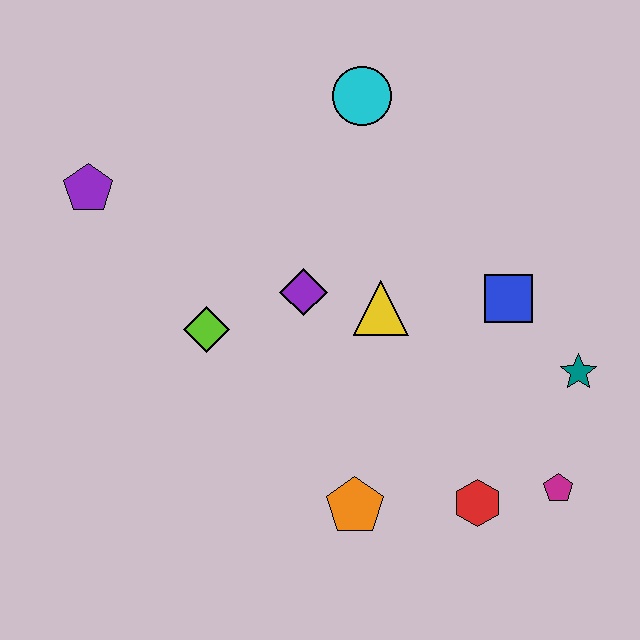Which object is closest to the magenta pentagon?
The red hexagon is closest to the magenta pentagon.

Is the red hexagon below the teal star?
Yes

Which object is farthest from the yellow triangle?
The purple pentagon is farthest from the yellow triangle.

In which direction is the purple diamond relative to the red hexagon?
The purple diamond is above the red hexagon.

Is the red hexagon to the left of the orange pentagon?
No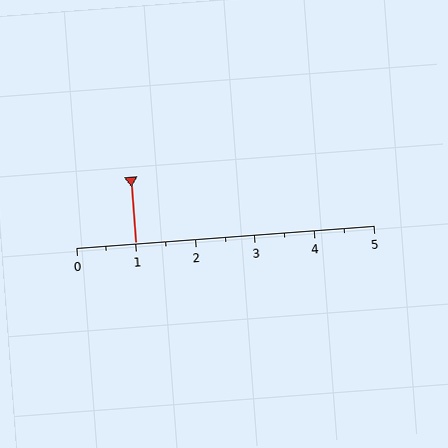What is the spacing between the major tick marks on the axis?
The major ticks are spaced 1 apart.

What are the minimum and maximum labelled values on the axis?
The axis runs from 0 to 5.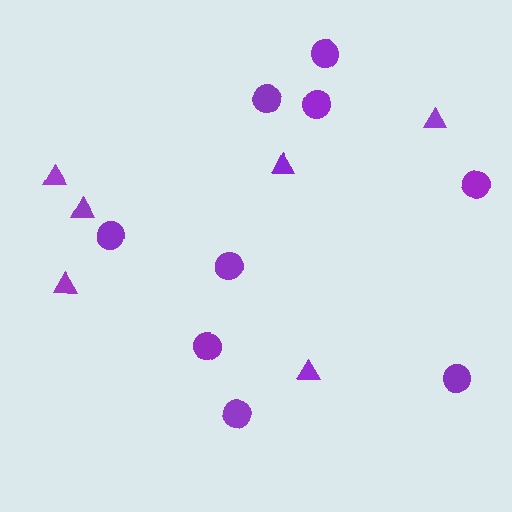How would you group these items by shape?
There are 2 groups: one group of triangles (6) and one group of circles (9).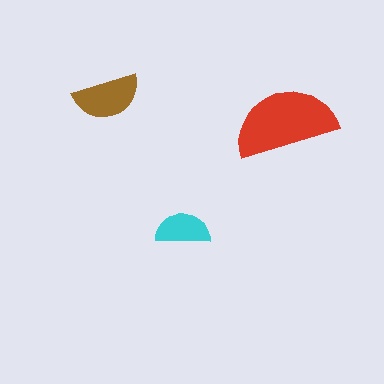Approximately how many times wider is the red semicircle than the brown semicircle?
About 1.5 times wider.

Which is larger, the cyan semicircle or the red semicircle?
The red one.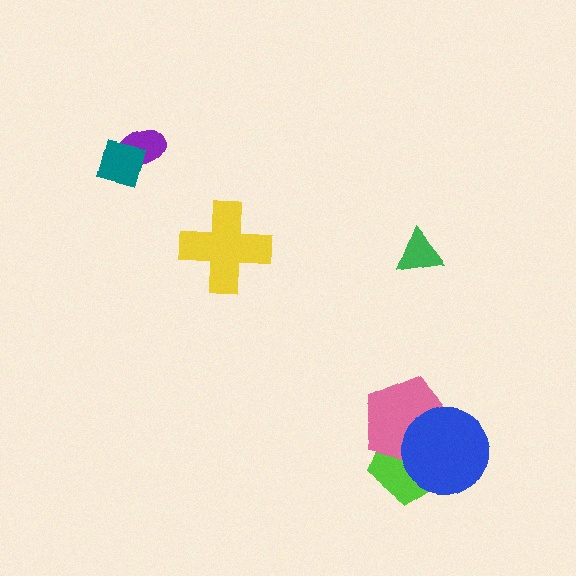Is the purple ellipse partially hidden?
Yes, it is partially covered by another shape.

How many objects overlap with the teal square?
1 object overlaps with the teal square.